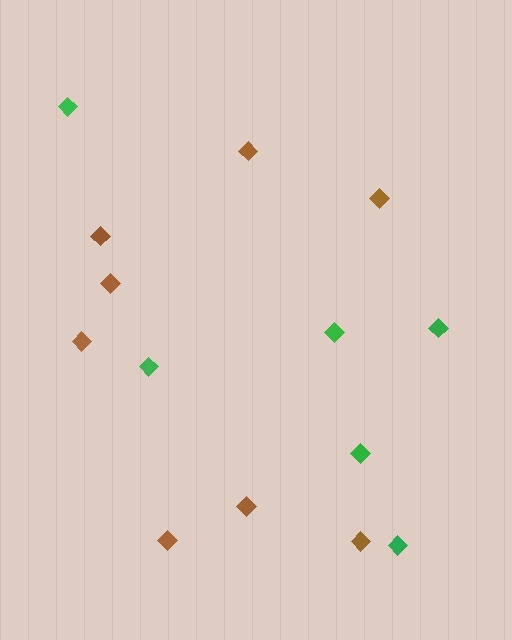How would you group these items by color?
There are 2 groups: one group of green diamonds (6) and one group of brown diamonds (8).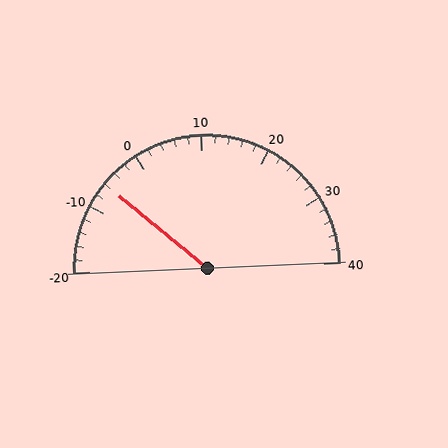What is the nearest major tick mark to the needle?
The nearest major tick mark is -10.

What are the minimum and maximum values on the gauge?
The gauge ranges from -20 to 40.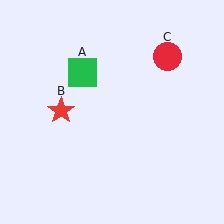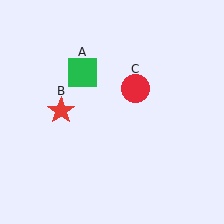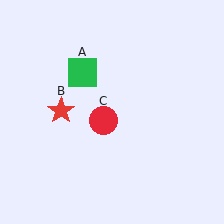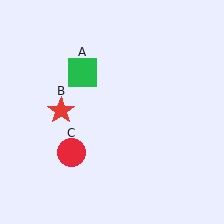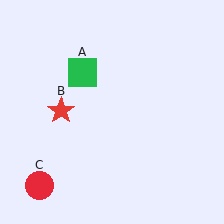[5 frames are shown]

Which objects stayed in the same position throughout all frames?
Green square (object A) and red star (object B) remained stationary.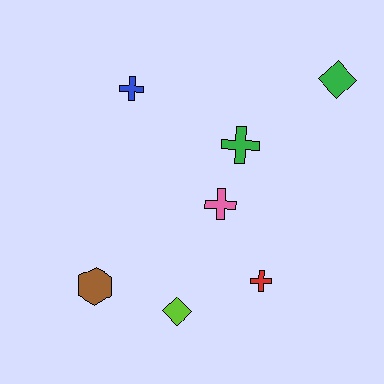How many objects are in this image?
There are 7 objects.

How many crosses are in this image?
There are 4 crosses.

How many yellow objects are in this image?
There are no yellow objects.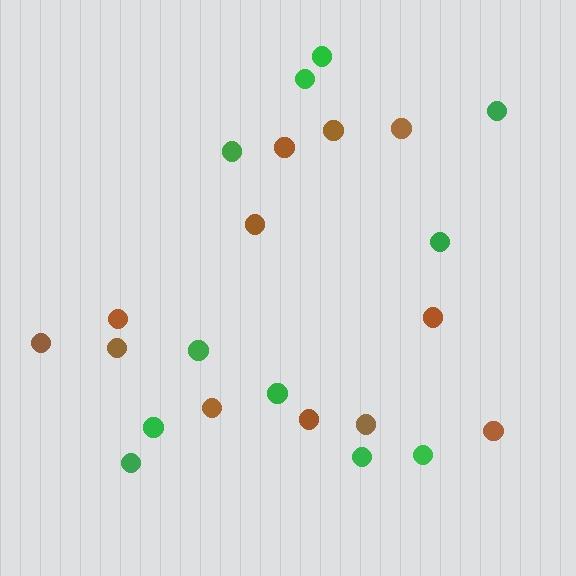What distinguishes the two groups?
There are 2 groups: one group of green circles (11) and one group of brown circles (12).